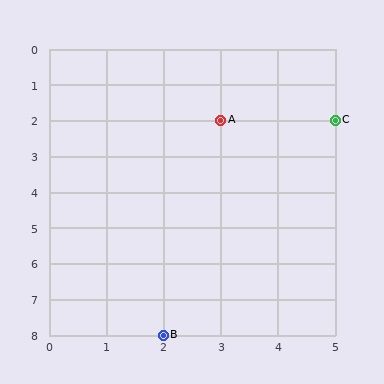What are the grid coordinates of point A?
Point A is at grid coordinates (3, 2).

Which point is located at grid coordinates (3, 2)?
Point A is at (3, 2).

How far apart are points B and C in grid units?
Points B and C are 3 columns and 6 rows apart (about 6.7 grid units diagonally).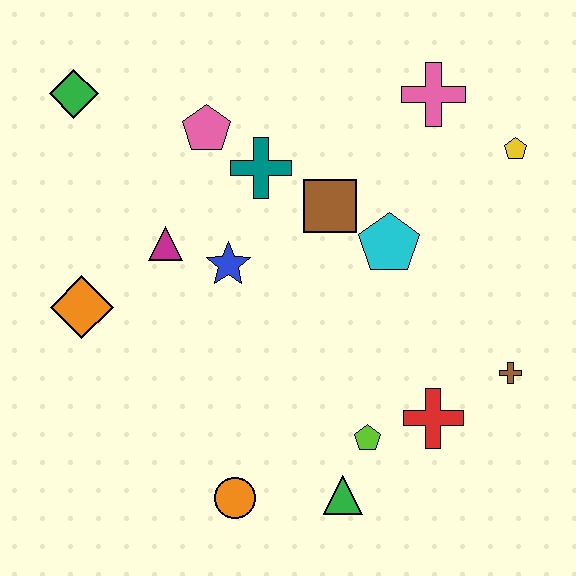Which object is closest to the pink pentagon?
The teal cross is closest to the pink pentagon.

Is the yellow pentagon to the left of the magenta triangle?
No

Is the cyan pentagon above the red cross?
Yes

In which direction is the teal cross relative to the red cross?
The teal cross is above the red cross.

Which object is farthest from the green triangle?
The green diamond is farthest from the green triangle.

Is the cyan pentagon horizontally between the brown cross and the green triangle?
Yes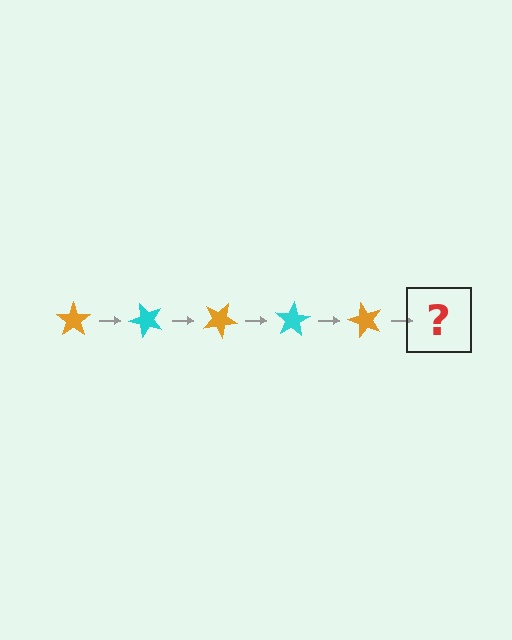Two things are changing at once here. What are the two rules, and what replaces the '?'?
The two rules are that it rotates 50 degrees each step and the color cycles through orange and cyan. The '?' should be a cyan star, rotated 250 degrees from the start.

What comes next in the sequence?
The next element should be a cyan star, rotated 250 degrees from the start.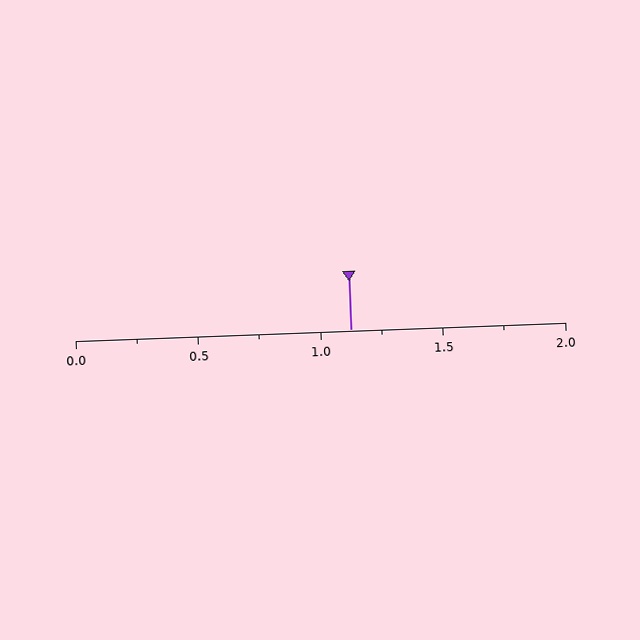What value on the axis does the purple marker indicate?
The marker indicates approximately 1.12.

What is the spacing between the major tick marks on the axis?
The major ticks are spaced 0.5 apart.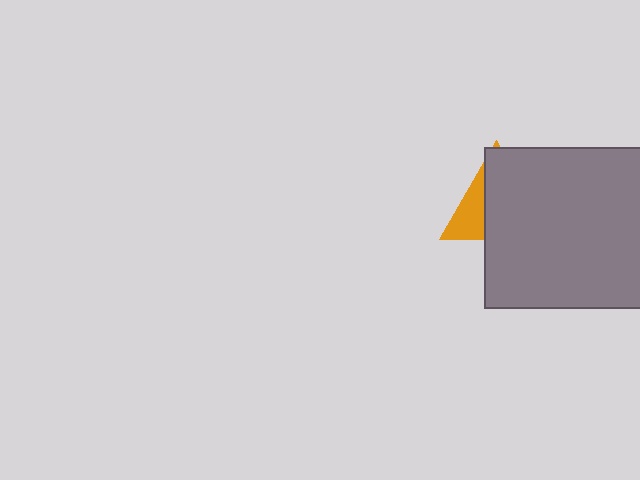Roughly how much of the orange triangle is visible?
A small part of it is visible (roughly 31%).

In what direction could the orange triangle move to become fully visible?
The orange triangle could move left. That would shift it out from behind the gray square entirely.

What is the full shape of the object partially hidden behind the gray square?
The partially hidden object is an orange triangle.